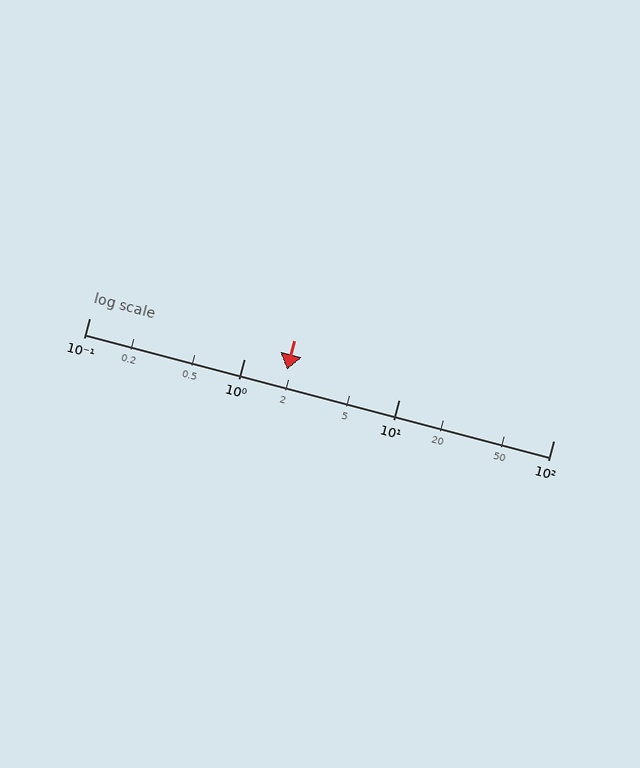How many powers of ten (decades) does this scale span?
The scale spans 3 decades, from 0.1 to 100.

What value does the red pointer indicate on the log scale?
The pointer indicates approximately 1.9.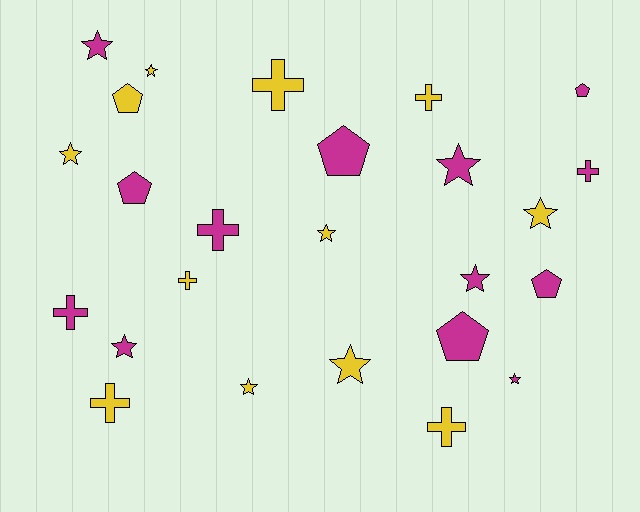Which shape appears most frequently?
Star, with 11 objects.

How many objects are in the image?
There are 25 objects.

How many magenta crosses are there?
There are 3 magenta crosses.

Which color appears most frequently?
Magenta, with 13 objects.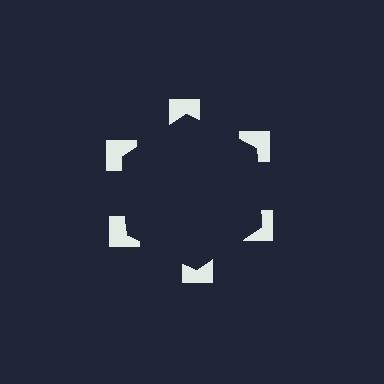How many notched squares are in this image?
There are 6 — one at each vertex of the illusory hexagon.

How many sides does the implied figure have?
6 sides.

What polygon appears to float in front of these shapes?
An illusory hexagon — its edges are inferred from the aligned wedge cuts in the notched squares, not physically drawn.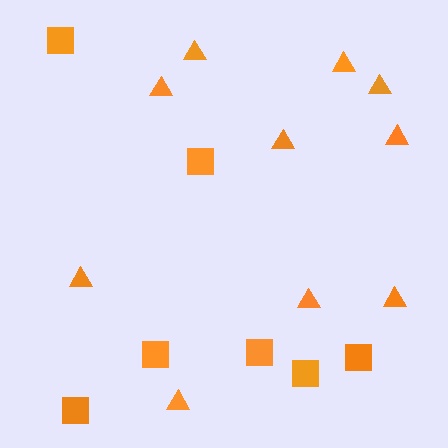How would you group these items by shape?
There are 2 groups: one group of triangles (10) and one group of squares (7).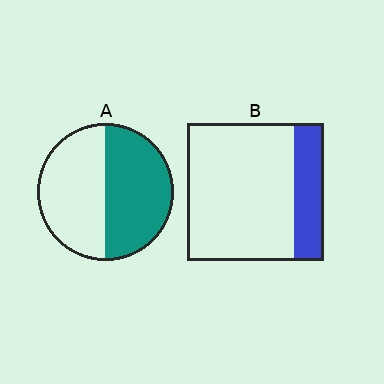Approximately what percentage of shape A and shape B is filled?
A is approximately 50% and B is approximately 20%.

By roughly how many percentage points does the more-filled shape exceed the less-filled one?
By roughly 30 percentage points (A over B).